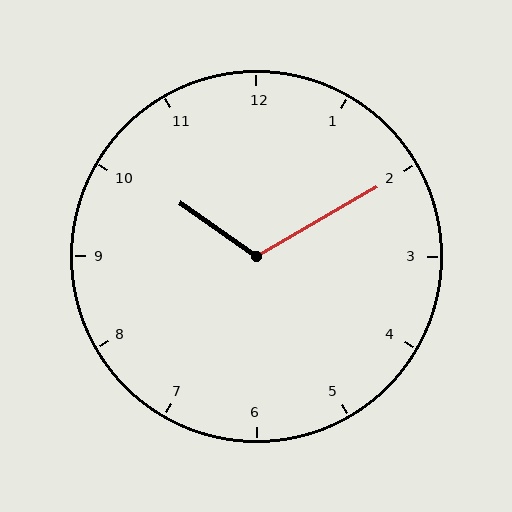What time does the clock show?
10:10.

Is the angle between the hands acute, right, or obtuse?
It is obtuse.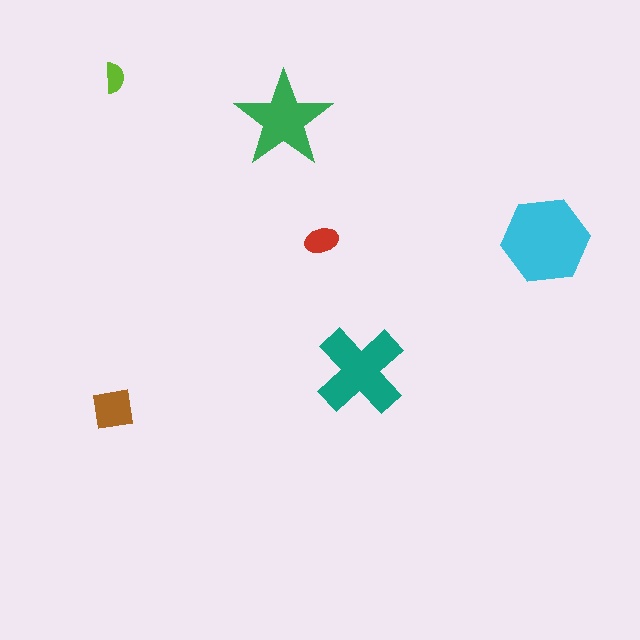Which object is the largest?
The cyan hexagon.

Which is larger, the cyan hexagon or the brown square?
The cyan hexagon.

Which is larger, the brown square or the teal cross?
The teal cross.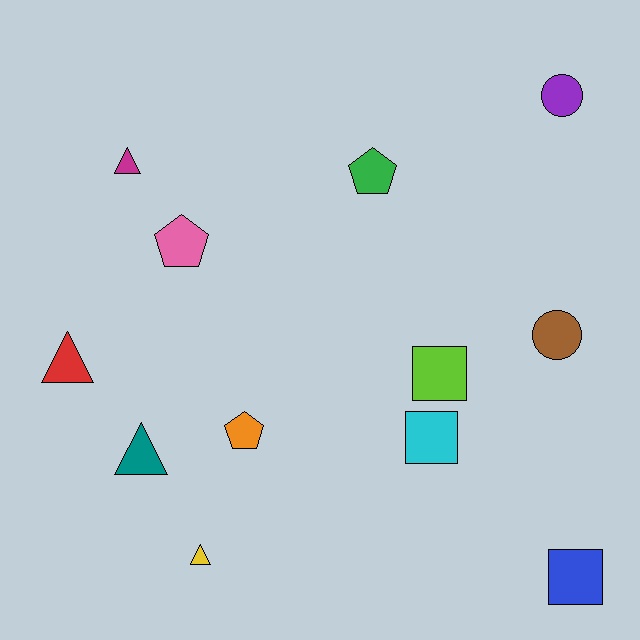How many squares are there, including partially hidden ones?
There are 3 squares.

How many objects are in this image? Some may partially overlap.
There are 12 objects.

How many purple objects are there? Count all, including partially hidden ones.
There is 1 purple object.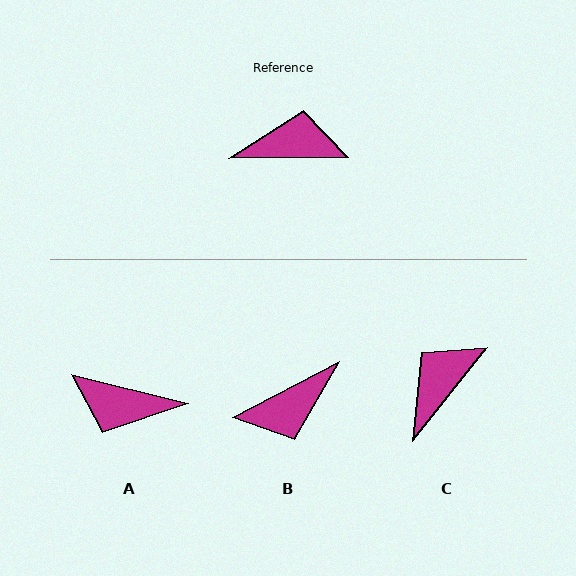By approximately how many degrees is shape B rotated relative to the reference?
Approximately 153 degrees clockwise.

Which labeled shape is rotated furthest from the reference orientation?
A, about 166 degrees away.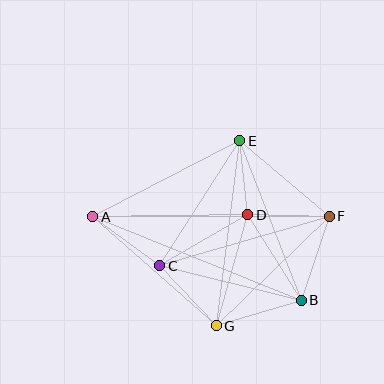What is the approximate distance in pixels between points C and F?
The distance between C and F is approximately 176 pixels.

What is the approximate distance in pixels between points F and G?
The distance between F and G is approximately 157 pixels.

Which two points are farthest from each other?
Points A and F are farthest from each other.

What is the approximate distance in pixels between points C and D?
The distance between C and D is approximately 102 pixels.